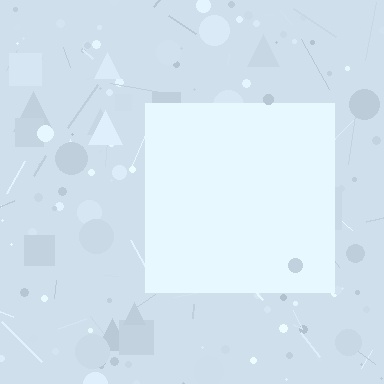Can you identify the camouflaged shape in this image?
The camouflaged shape is a square.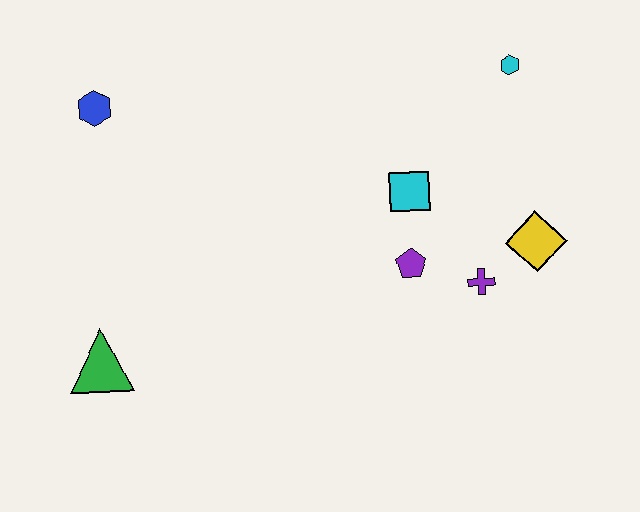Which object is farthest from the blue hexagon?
The yellow diamond is farthest from the blue hexagon.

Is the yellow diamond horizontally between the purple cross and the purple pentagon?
No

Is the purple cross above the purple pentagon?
No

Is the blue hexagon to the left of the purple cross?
Yes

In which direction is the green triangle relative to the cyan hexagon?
The green triangle is to the left of the cyan hexagon.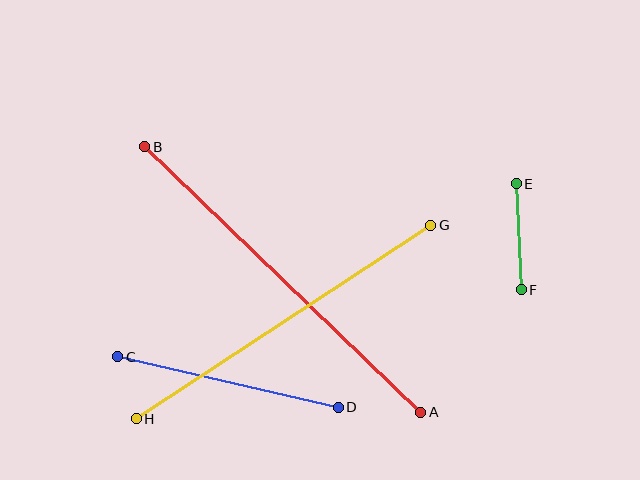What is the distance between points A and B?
The distance is approximately 383 pixels.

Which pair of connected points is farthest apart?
Points A and B are farthest apart.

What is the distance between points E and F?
The distance is approximately 106 pixels.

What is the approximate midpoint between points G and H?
The midpoint is at approximately (284, 322) pixels.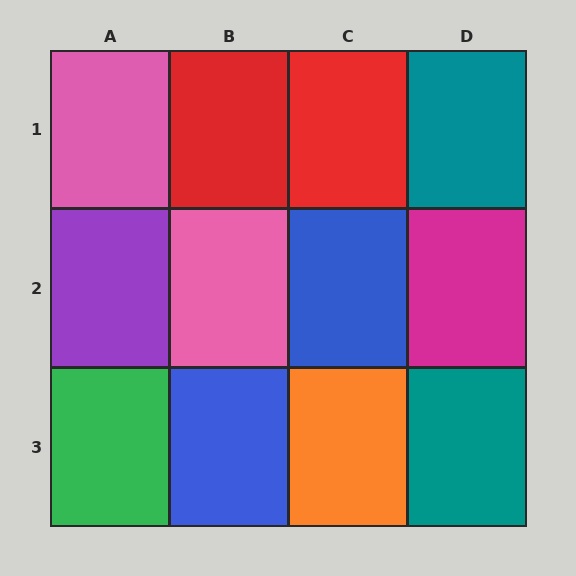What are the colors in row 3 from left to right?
Green, blue, orange, teal.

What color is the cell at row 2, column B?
Pink.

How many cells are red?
2 cells are red.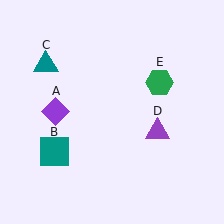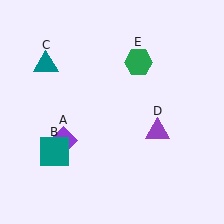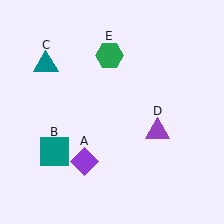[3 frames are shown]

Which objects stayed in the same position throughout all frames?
Teal square (object B) and teal triangle (object C) and purple triangle (object D) remained stationary.